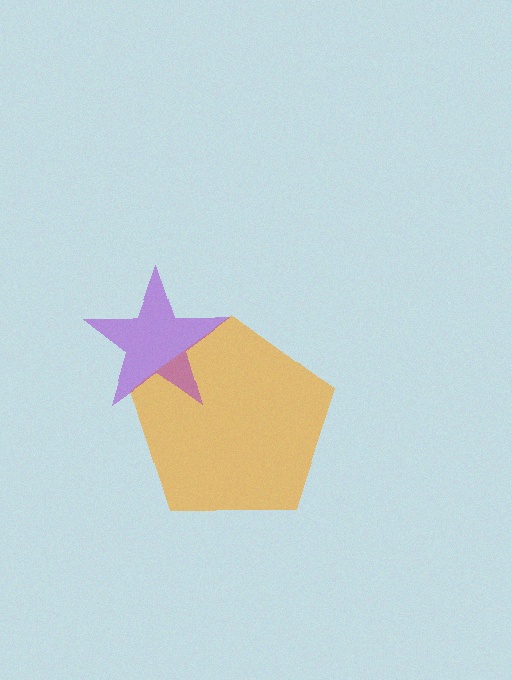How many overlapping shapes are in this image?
There are 2 overlapping shapes in the image.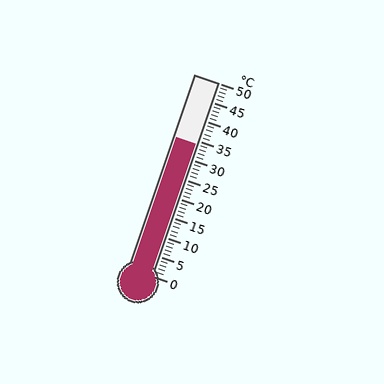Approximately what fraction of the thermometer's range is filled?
The thermometer is filled to approximately 70% of its range.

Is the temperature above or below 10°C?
The temperature is above 10°C.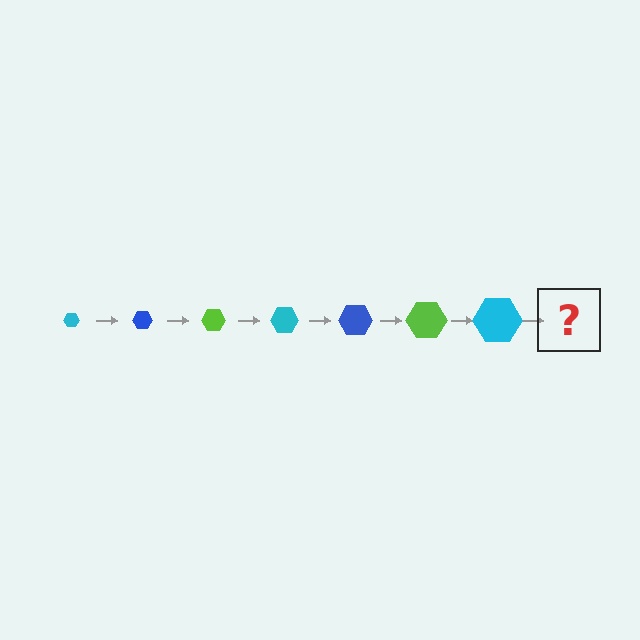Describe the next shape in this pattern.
It should be a blue hexagon, larger than the previous one.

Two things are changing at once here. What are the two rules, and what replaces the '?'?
The two rules are that the hexagon grows larger each step and the color cycles through cyan, blue, and lime. The '?' should be a blue hexagon, larger than the previous one.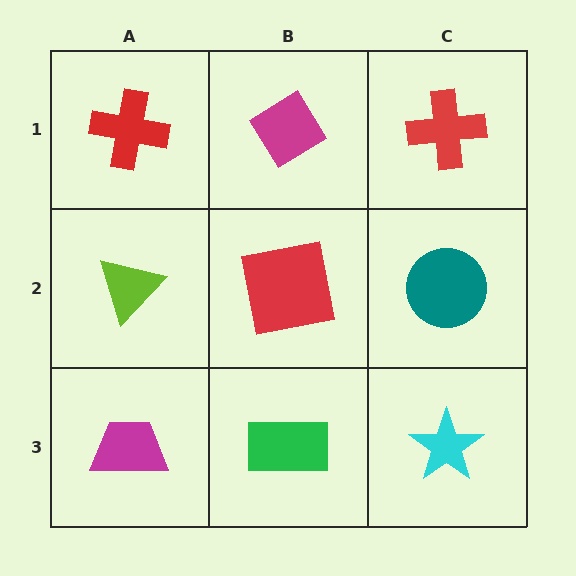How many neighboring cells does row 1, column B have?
3.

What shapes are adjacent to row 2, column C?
A red cross (row 1, column C), a cyan star (row 3, column C), a red square (row 2, column B).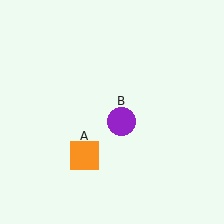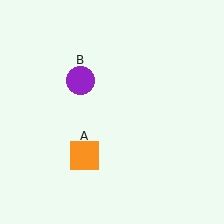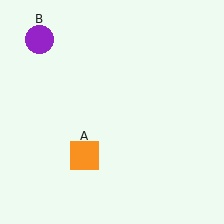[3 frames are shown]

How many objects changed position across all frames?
1 object changed position: purple circle (object B).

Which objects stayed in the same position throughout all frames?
Orange square (object A) remained stationary.